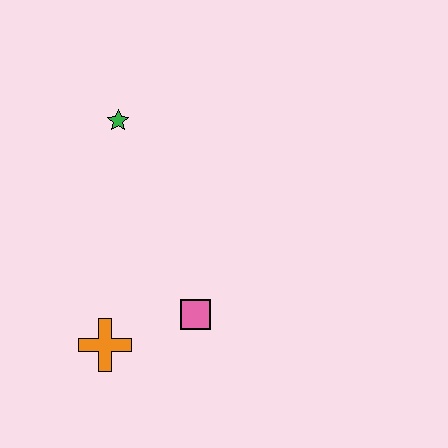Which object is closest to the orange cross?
The pink square is closest to the orange cross.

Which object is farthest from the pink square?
The green star is farthest from the pink square.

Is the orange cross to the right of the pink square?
No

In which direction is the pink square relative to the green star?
The pink square is below the green star.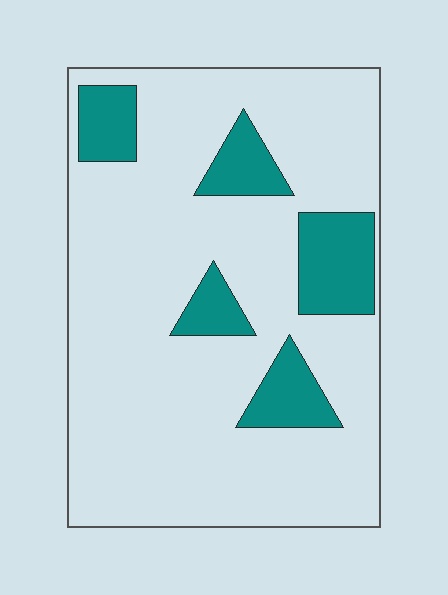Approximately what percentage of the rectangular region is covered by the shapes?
Approximately 20%.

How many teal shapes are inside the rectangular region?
5.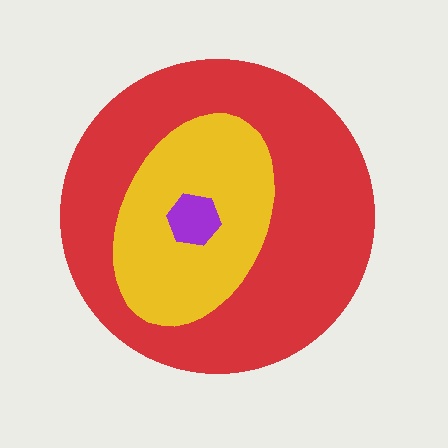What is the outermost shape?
The red circle.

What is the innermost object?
The purple hexagon.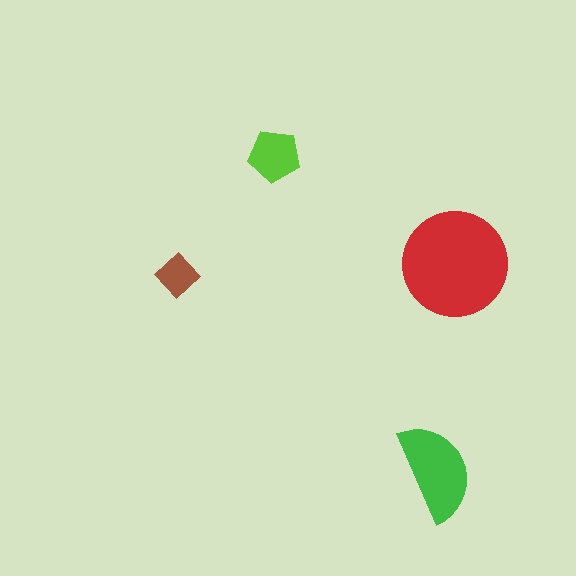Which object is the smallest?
The brown diamond.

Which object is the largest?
The red circle.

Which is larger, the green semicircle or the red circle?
The red circle.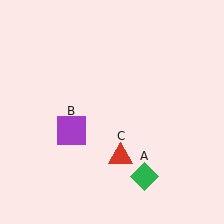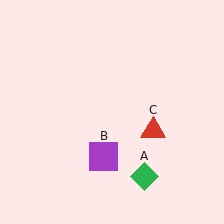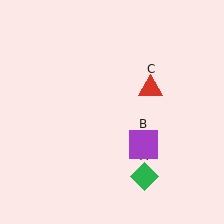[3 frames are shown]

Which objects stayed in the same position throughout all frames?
Green diamond (object A) remained stationary.